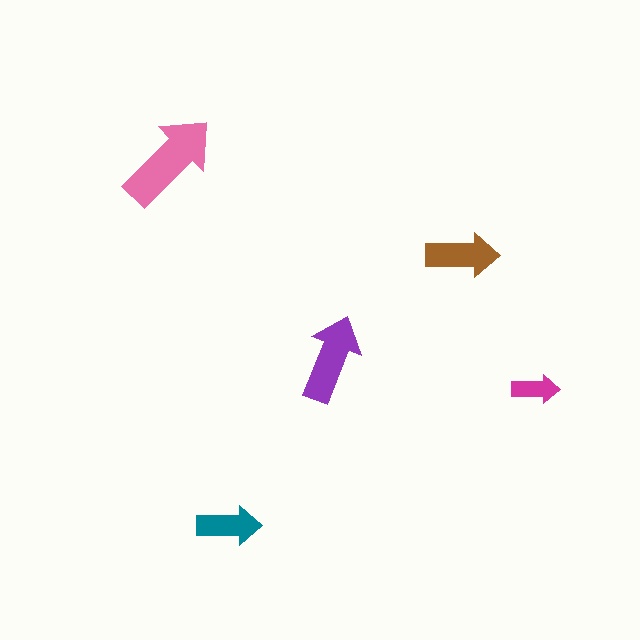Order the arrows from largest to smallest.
the pink one, the purple one, the brown one, the teal one, the magenta one.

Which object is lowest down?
The teal arrow is bottommost.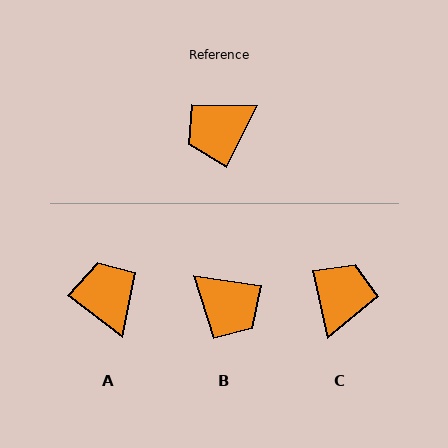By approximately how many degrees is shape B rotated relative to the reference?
Approximately 109 degrees counter-clockwise.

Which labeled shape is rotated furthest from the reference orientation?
C, about 140 degrees away.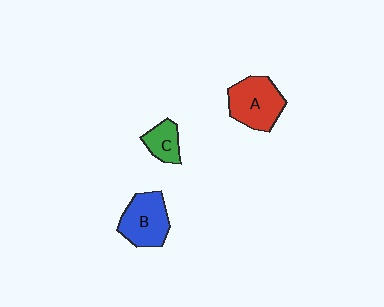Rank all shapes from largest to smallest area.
From largest to smallest: A (red), B (blue), C (green).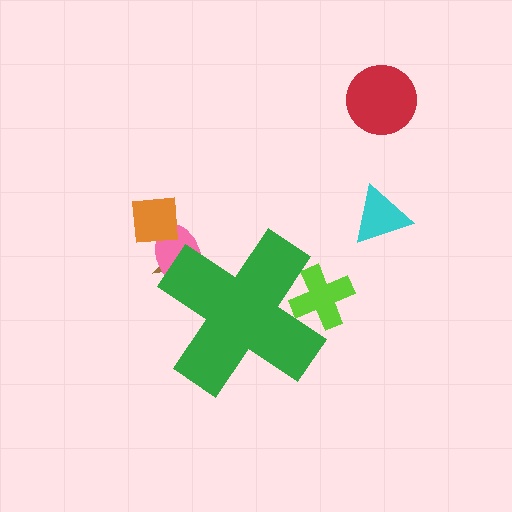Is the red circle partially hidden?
No, the red circle is fully visible.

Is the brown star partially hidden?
Yes, the brown star is partially hidden behind the green cross.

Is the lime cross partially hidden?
Yes, the lime cross is partially hidden behind the green cross.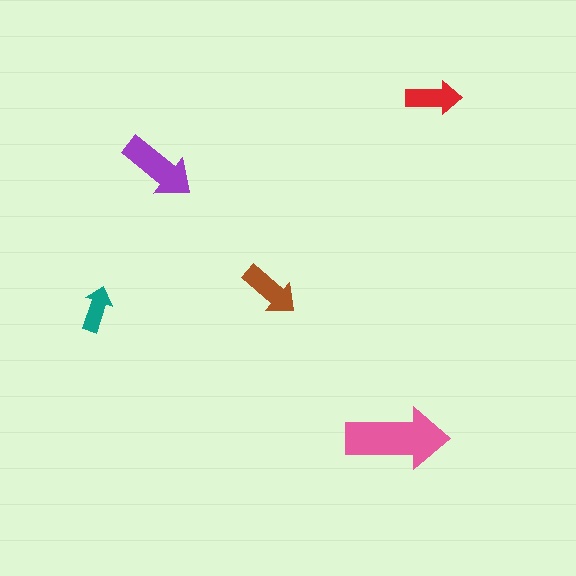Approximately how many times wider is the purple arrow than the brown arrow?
About 1.5 times wider.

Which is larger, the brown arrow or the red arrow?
The brown one.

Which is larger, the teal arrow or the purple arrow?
The purple one.